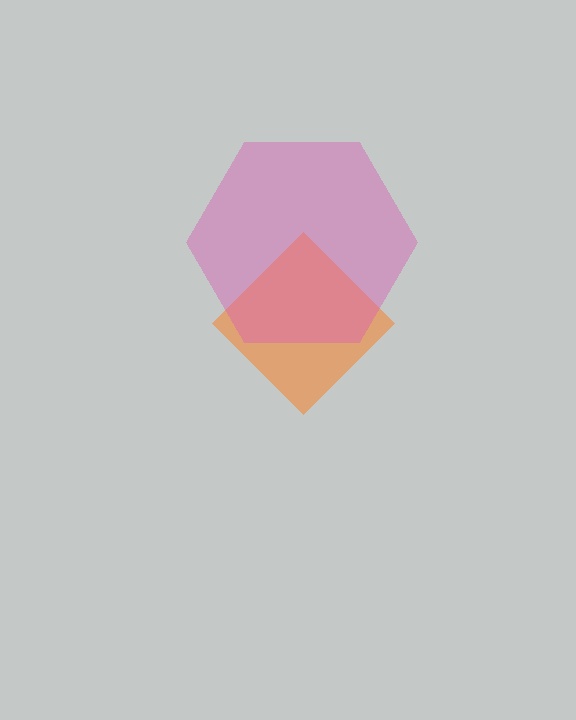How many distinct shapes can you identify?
There are 2 distinct shapes: an orange diamond, a pink hexagon.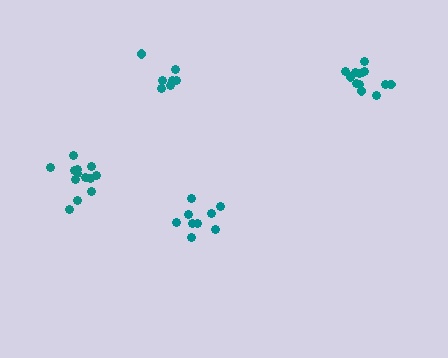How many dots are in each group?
Group 1: 13 dots, Group 2: 9 dots, Group 3: 13 dots, Group 4: 7 dots (42 total).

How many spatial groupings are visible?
There are 4 spatial groupings.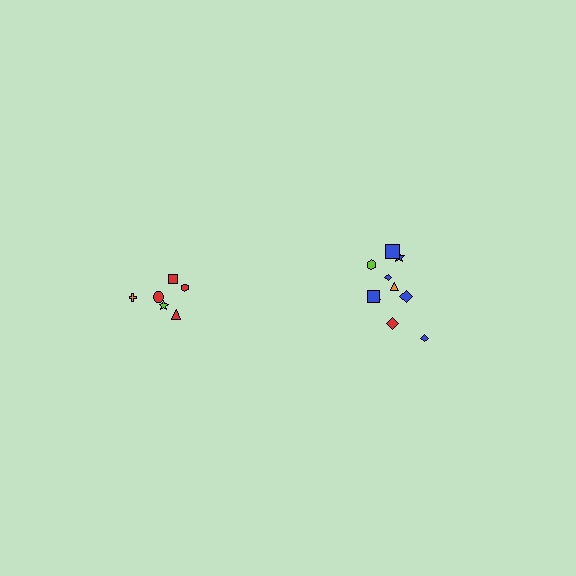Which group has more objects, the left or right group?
The right group.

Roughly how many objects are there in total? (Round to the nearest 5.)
Roughly 15 objects in total.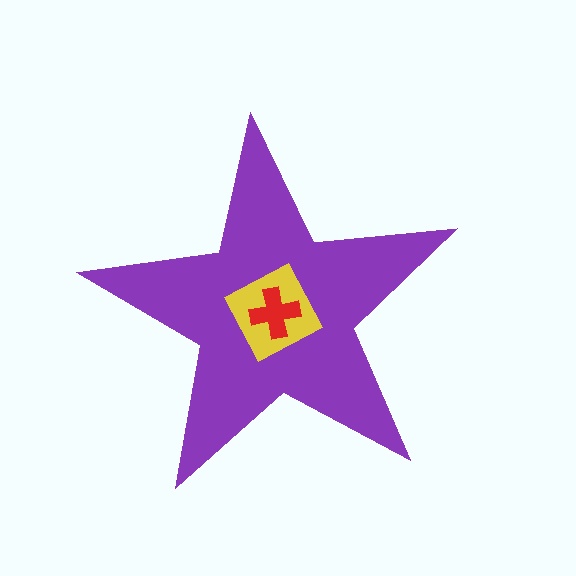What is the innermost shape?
The red cross.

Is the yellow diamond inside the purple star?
Yes.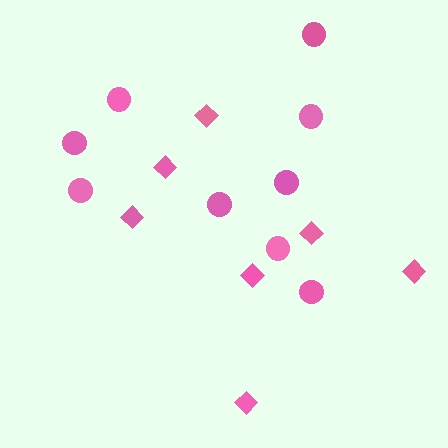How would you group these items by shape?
There are 2 groups: one group of circles (9) and one group of diamonds (7).